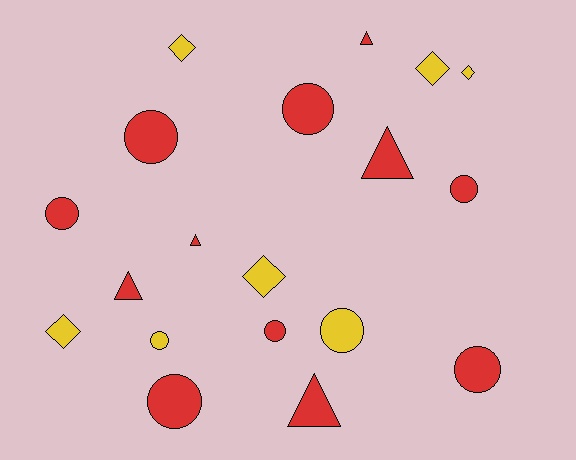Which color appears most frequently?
Red, with 12 objects.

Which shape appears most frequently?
Circle, with 9 objects.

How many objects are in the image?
There are 19 objects.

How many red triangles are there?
There are 5 red triangles.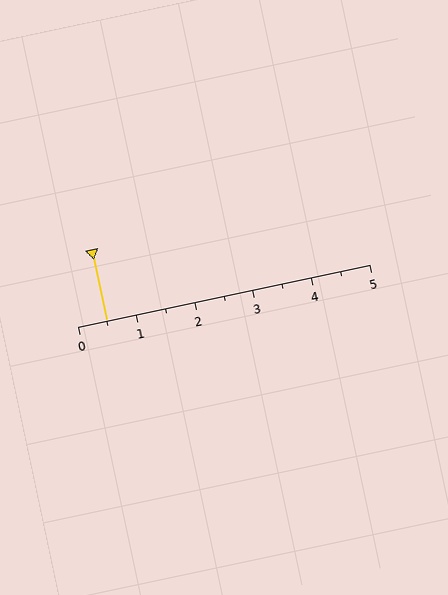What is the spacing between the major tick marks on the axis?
The major ticks are spaced 1 apart.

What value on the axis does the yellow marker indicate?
The marker indicates approximately 0.5.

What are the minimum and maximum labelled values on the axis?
The axis runs from 0 to 5.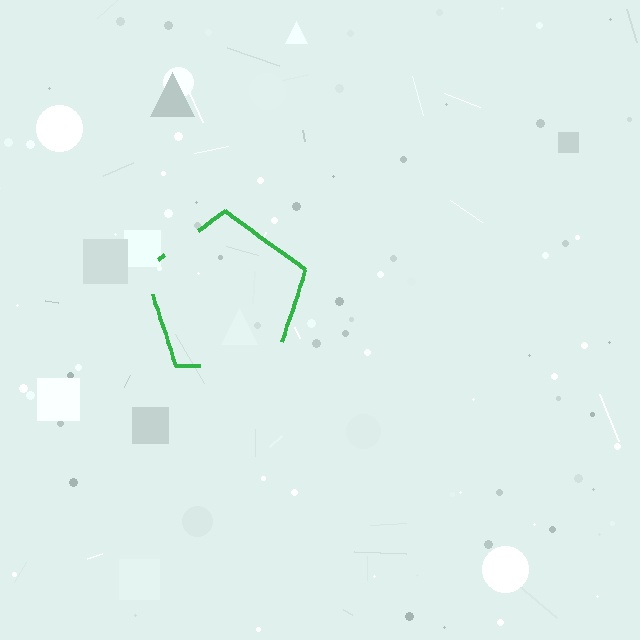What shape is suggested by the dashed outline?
The dashed outline suggests a pentagon.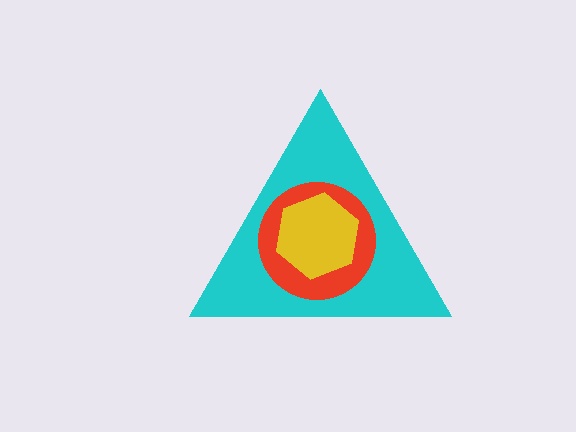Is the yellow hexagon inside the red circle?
Yes.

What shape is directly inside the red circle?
The yellow hexagon.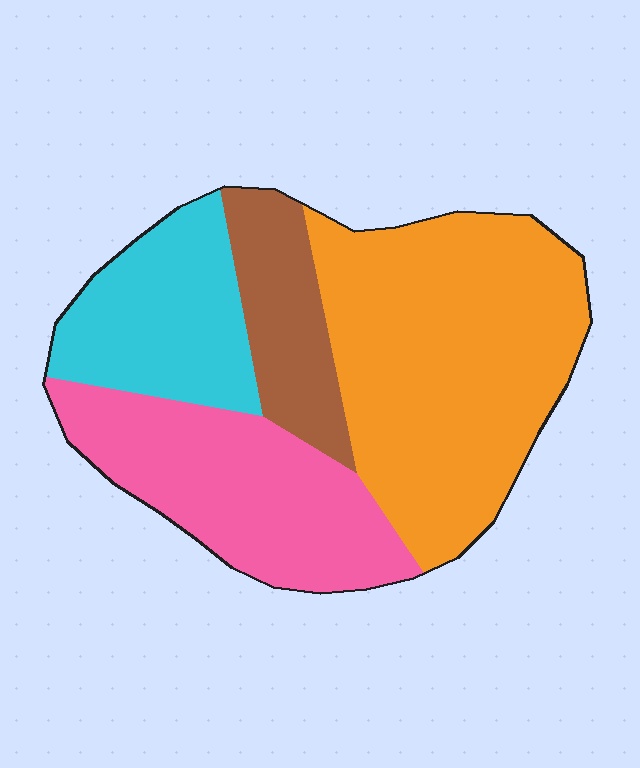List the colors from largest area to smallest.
From largest to smallest: orange, pink, cyan, brown.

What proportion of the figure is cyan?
Cyan covers around 20% of the figure.